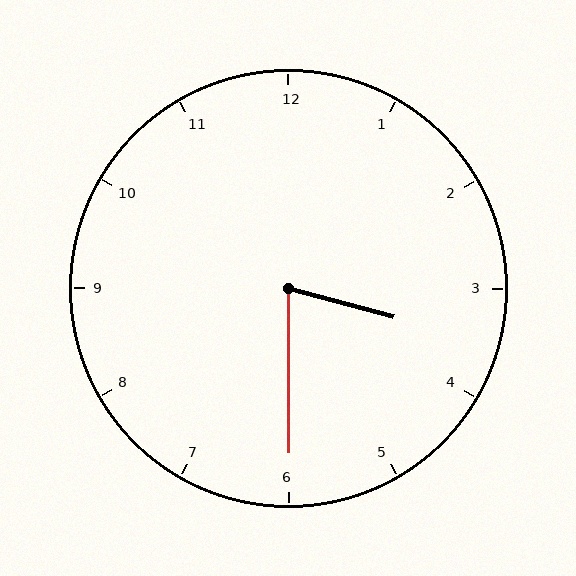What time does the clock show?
3:30.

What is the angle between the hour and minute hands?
Approximately 75 degrees.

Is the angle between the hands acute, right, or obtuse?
It is acute.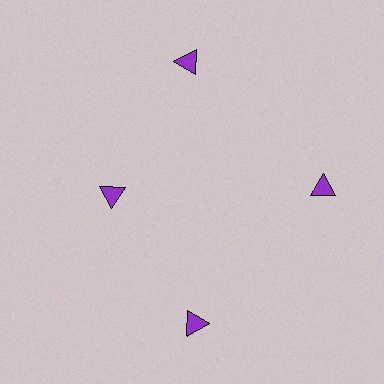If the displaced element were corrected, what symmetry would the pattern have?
It would have 4-fold rotational symmetry — the pattern would map onto itself every 90 degrees.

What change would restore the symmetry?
The symmetry would be restored by moving it outward, back onto the ring so that all 4 triangles sit at equal angles and equal distance from the center.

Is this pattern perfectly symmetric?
No. The 4 purple triangles are arranged in a ring, but one element near the 9 o'clock position is pulled inward toward the center, breaking the 4-fold rotational symmetry.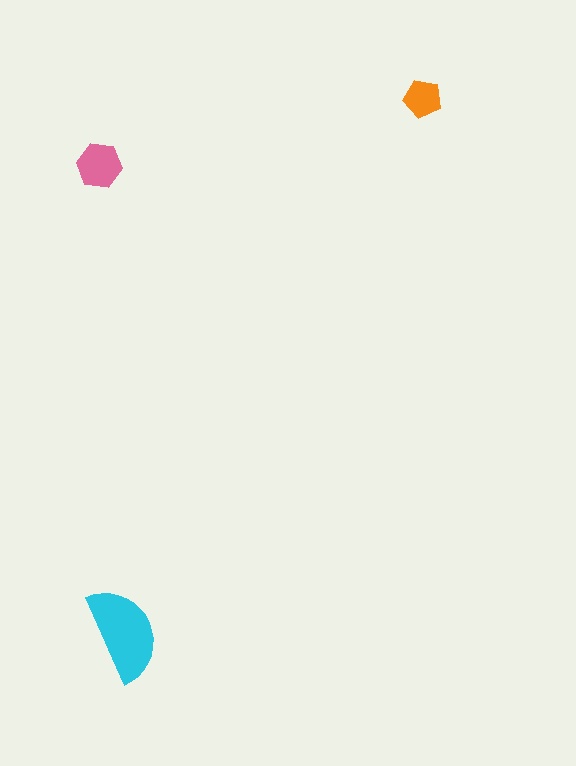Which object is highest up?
The orange pentagon is topmost.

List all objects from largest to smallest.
The cyan semicircle, the pink hexagon, the orange pentagon.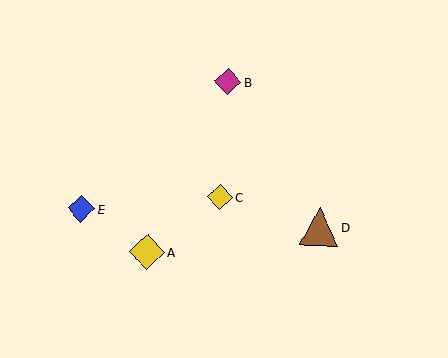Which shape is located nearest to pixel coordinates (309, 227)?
The brown triangle (labeled D) at (319, 227) is nearest to that location.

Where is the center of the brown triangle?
The center of the brown triangle is at (319, 227).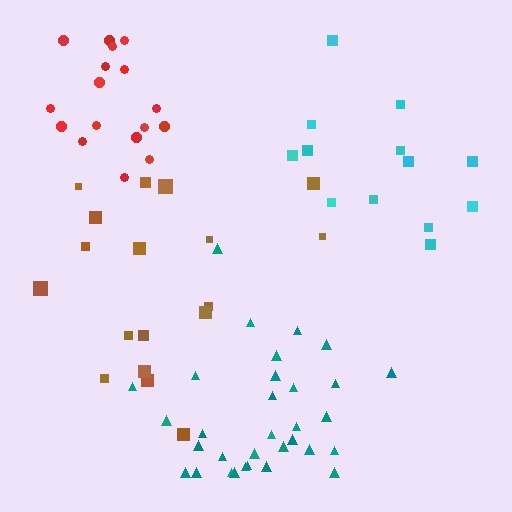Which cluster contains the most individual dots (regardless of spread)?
Teal (32).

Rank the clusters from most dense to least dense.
red, teal, brown, cyan.